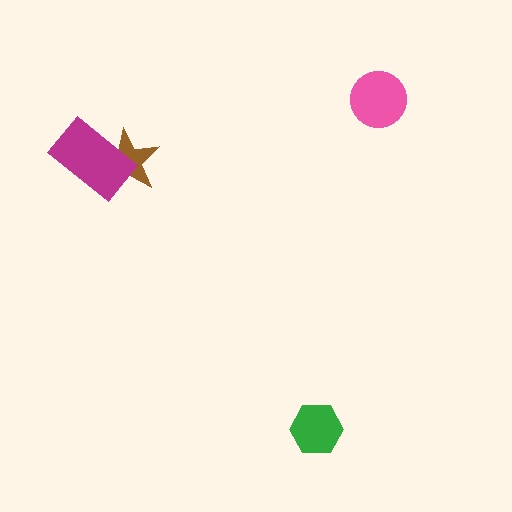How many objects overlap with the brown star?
1 object overlaps with the brown star.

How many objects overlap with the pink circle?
0 objects overlap with the pink circle.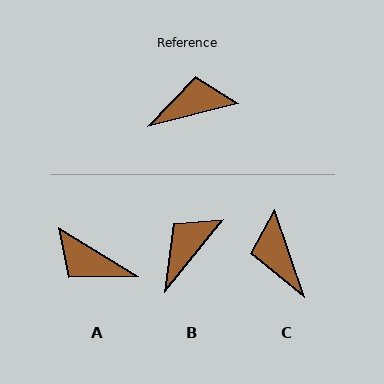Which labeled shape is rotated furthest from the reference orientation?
A, about 134 degrees away.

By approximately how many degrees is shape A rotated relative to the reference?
Approximately 134 degrees counter-clockwise.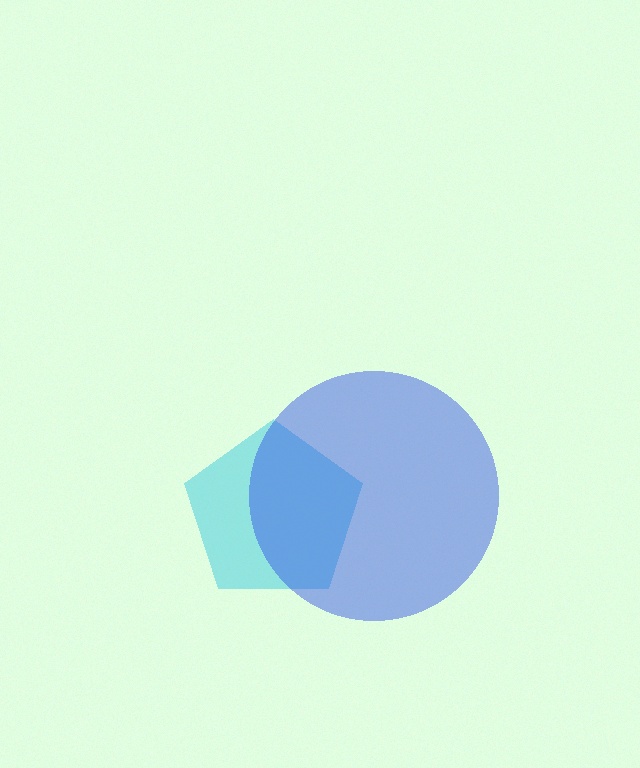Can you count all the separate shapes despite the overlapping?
Yes, there are 2 separate shapes.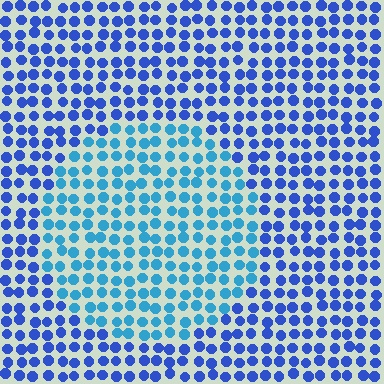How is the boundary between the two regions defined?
The boundary is defined purely by a slight shift in hue (about 31 degrees). Spacing, size, and orientation are identical on both sides.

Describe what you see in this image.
The image is filled with small blue elements in a uniform arrangement. A circle-shaped region is visible where the elements are tinted to a slightly different hue, forming a subtle color boundary.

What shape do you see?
I see a circle.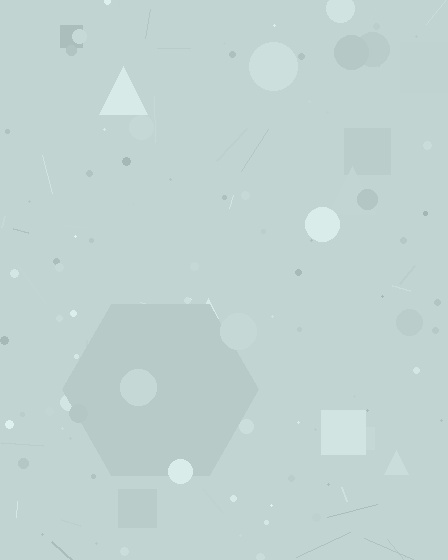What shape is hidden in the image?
A hexagon is hidden in the image.